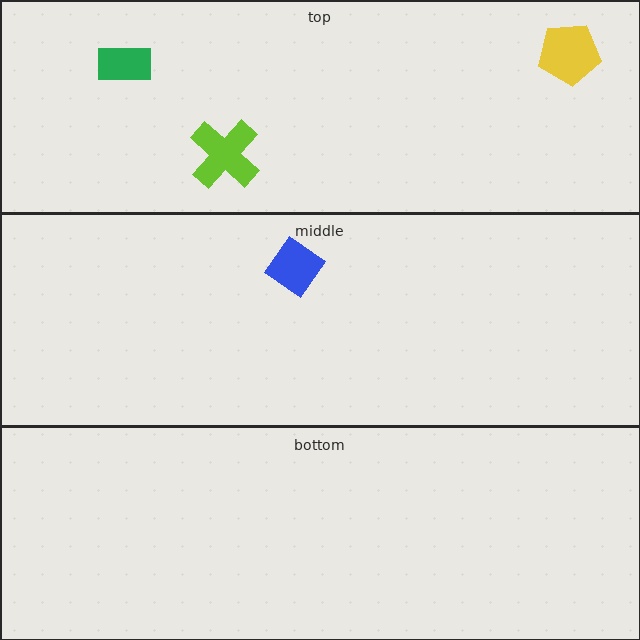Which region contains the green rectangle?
The top region.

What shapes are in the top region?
The yellow pentagon, the lime cross, the green rectangle.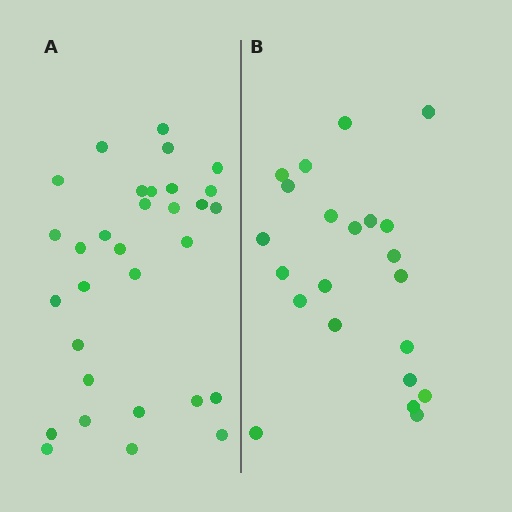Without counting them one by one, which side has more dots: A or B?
Region A (the left region) has more dots.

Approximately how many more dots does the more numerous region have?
Region A has roughly 8 or so more dots than region B.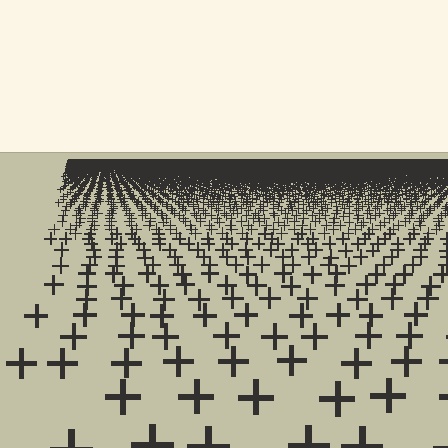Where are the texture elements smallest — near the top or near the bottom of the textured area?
Near the top.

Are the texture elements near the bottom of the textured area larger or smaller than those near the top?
Larger. Near the bottom, elements are closer to the viewer and appear at a bigger on-screen size.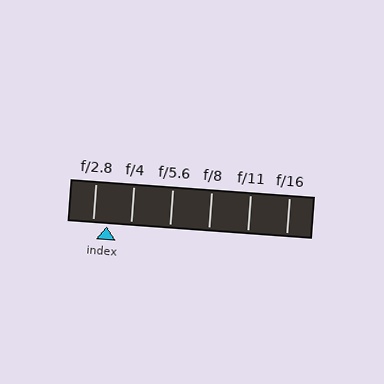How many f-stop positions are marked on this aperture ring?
There are 6 f-stop positions marked.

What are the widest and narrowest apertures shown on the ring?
The widest aperture shown is f/2.8 and the narrowest is f/16.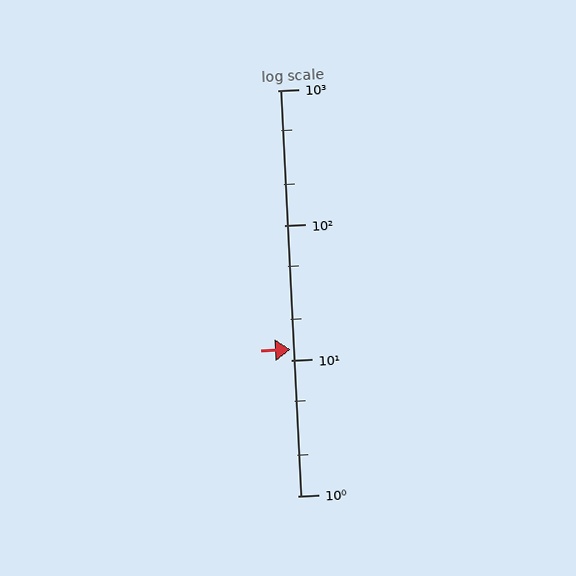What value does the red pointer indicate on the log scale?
The pointer indicates approximately 12.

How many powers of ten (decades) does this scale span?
The scale spans 3 decades, from 1 to 1000.